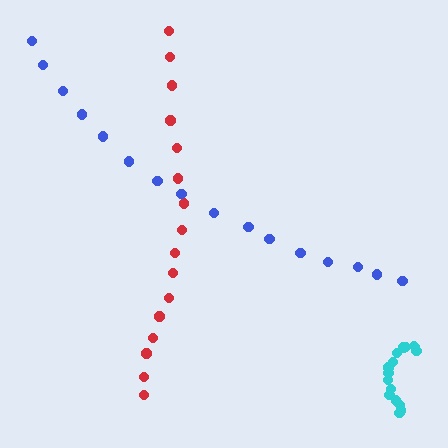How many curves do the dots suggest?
There are 3 distinct paths.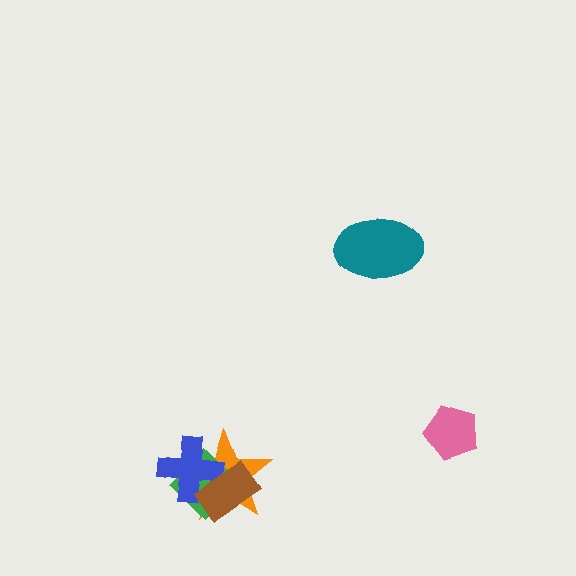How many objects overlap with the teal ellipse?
0 objects overlap with the teal ellipse.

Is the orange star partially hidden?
Yes, it is partially covered by another shape.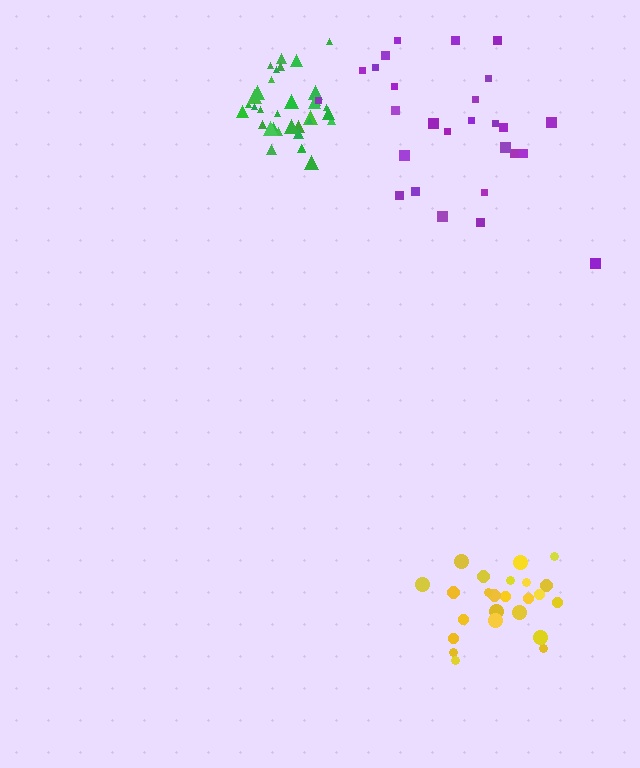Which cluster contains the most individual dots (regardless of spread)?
Green (35).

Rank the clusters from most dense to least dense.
green, yellow, purple.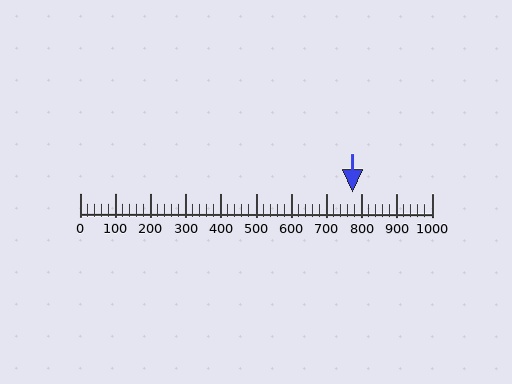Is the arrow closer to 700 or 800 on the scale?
The arrow is closer to 800.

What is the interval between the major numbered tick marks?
The major tick marks are spaced 100 units apart.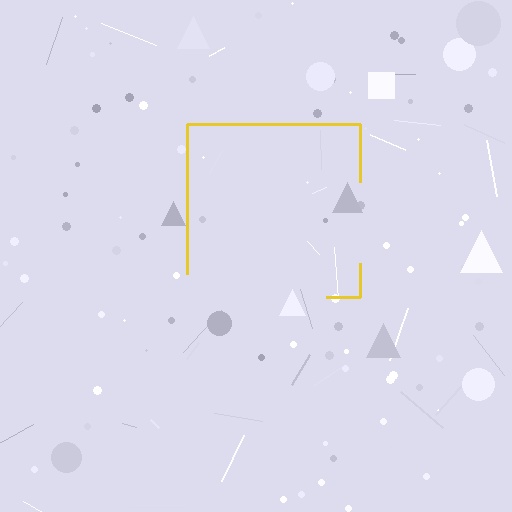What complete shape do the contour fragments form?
The contour fragments form a square.